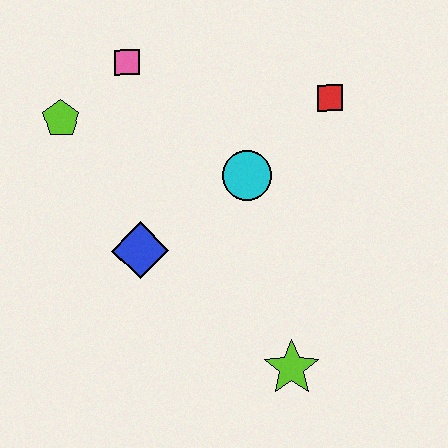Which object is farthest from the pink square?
The lime star is farthest from the pink square.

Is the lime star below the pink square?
Yes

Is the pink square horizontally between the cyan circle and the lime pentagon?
Yes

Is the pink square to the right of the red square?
No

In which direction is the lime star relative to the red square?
The lime star is below the red square.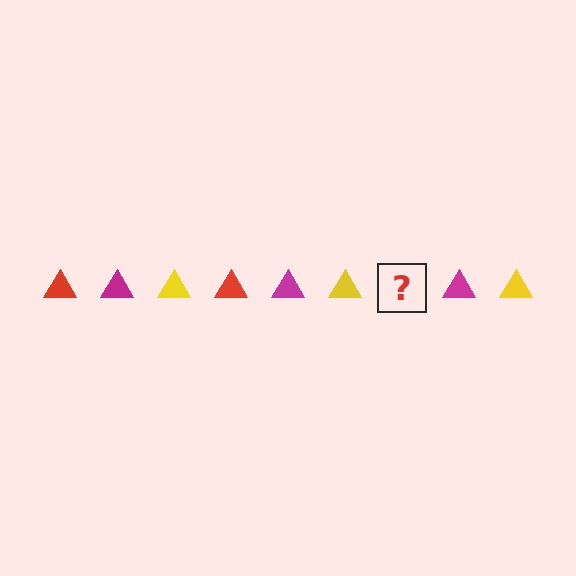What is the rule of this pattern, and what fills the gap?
The rule is that the pattern cycles through red, magenta, yellow triangles. The gap should be filled with a red triangle.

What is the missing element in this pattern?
The missing element is a red triangle.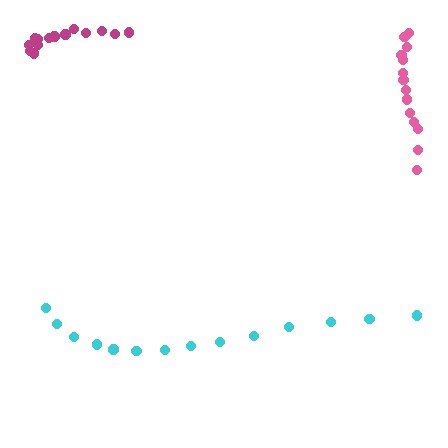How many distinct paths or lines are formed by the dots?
There are 3 distinct paths.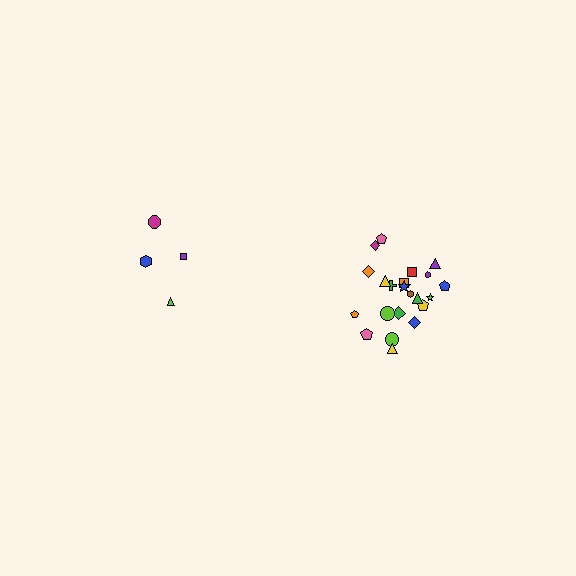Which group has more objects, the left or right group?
The right group.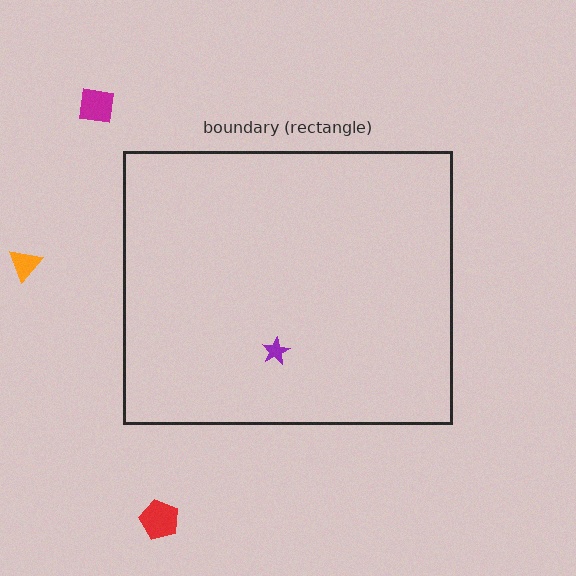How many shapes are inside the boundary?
1 inside, 3 outside.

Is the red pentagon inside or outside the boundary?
Outside.